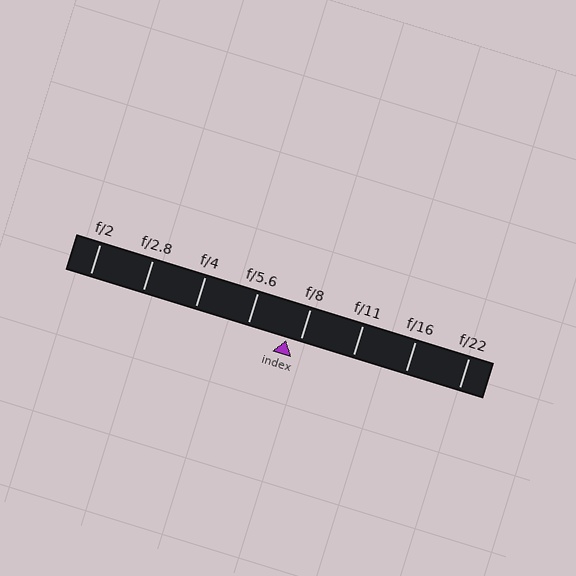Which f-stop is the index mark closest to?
The index mark is closest to f/8.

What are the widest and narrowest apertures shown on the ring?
The widest aperture shown is f/2 and the narrowest is f/22.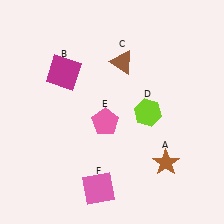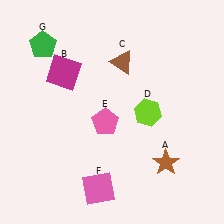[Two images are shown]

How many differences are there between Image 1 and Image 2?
There is 1 difference between the two images.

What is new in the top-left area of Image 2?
A green pentagon (G) was added in the top-left area of Image 2.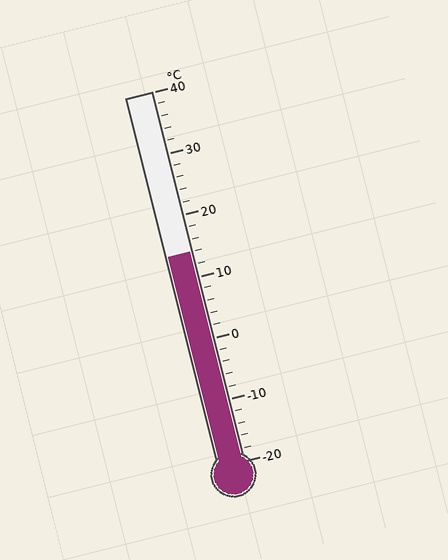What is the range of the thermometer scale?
The thermometer scale ranges from -20°C to 40°C.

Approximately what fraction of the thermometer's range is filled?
The thermometer is filled to approximately 55% of its range.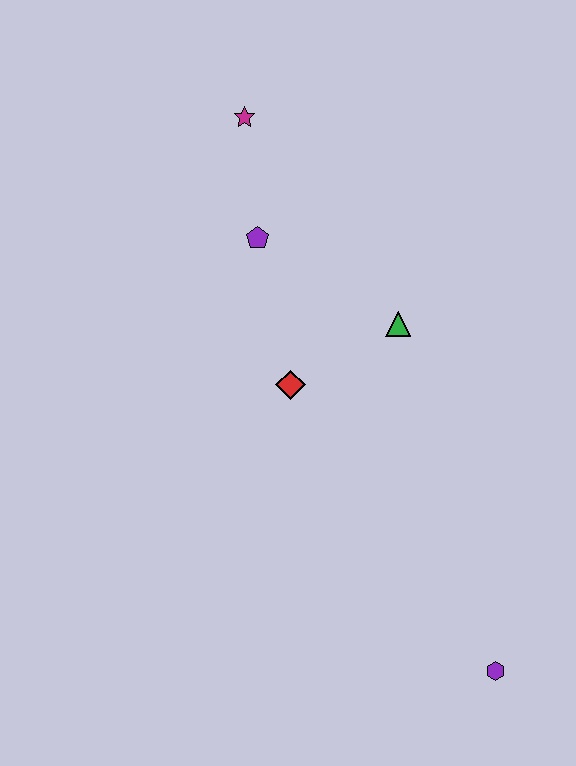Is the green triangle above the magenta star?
No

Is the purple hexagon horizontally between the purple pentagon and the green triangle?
No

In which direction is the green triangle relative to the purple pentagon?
The green triangle is to the right of the purple pentagon.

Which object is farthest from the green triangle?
The purple hexagon is farthest from the green triangle.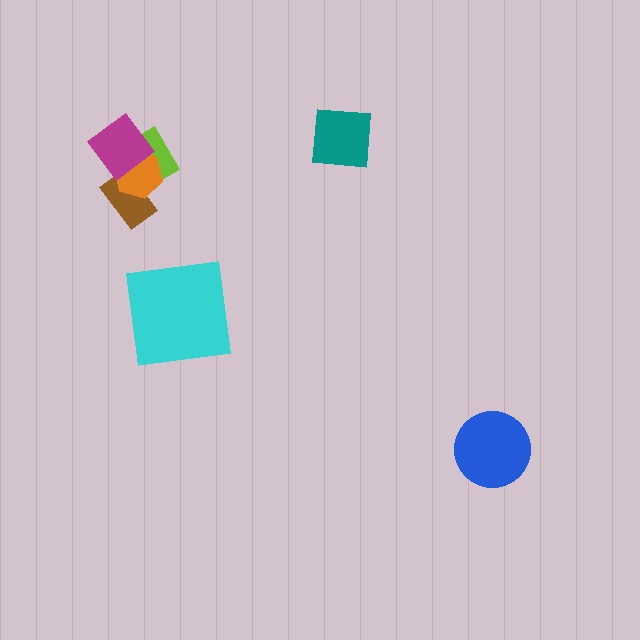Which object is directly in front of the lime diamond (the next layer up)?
The orange hexagon is directly in front of the lime diamond.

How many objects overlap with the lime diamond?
3 objects overlap with the lime diamond.